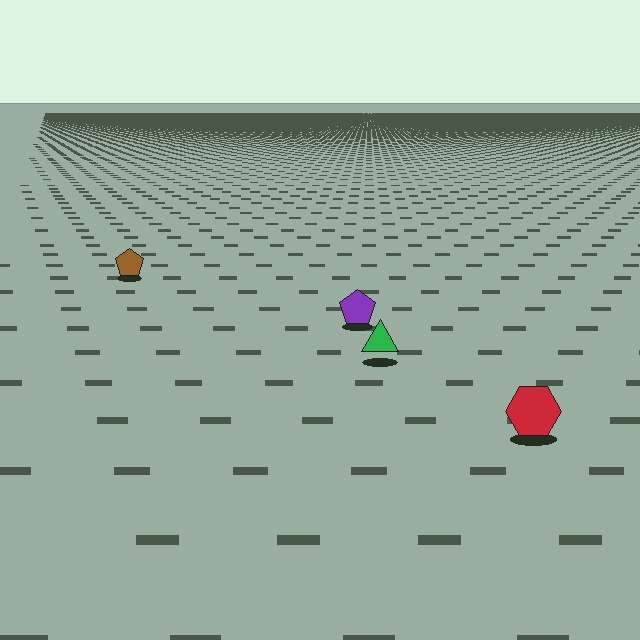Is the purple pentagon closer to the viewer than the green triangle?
No. The green triangle is closer — you can tell from the texture gradient: the ground texture is coarser near it.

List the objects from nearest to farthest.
From nearest to farthest: the red hexagon, the green triangle, the purple pentagon, the brown pentagon.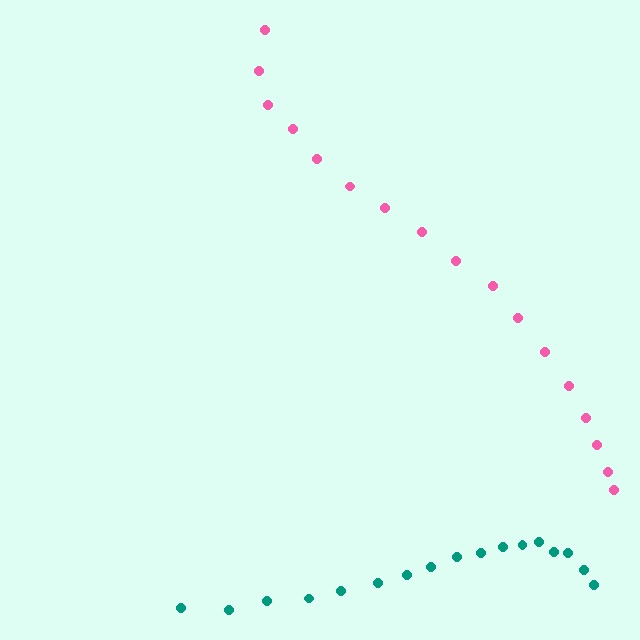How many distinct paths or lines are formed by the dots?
There are 2 distinct paths.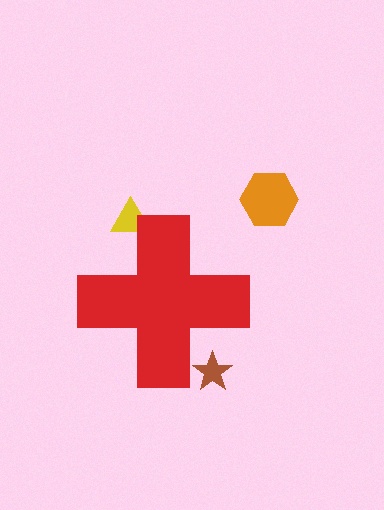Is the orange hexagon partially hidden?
No, the orange hexagon is fully visible.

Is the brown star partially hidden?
Yes, the brown star is partially hidden behind the red cross.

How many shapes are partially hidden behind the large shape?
2 shapes are partially hidden.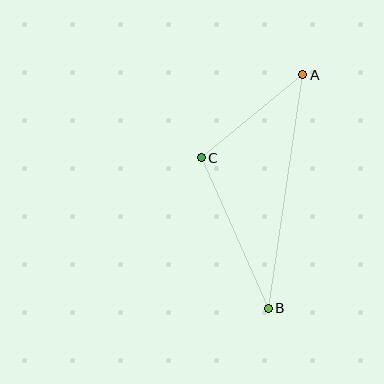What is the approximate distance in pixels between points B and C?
The distance between B and C is approximately 165 pixels.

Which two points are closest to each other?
Points A and C are closest to each other.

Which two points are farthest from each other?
Points A and B are farthest from each other.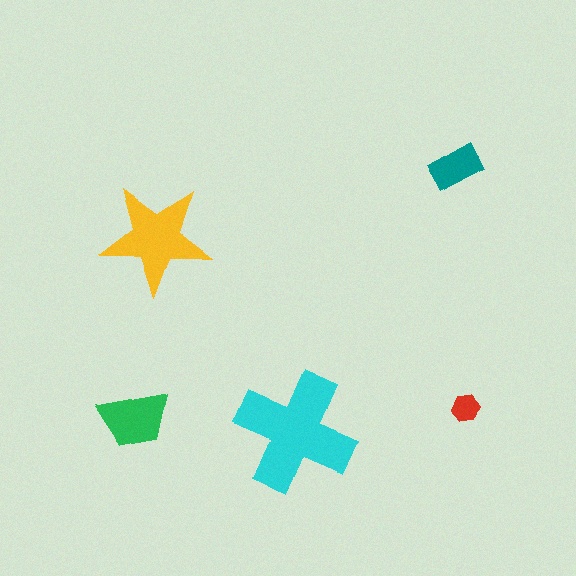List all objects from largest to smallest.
The cyan cross, the yellow star, the green trapezoid, the teal rectangle, the red hexagon.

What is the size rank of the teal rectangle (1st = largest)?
4th.